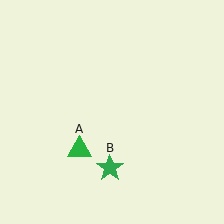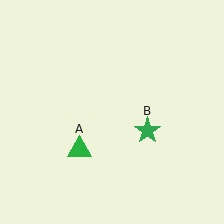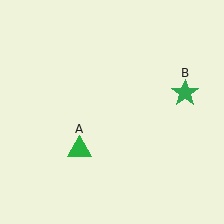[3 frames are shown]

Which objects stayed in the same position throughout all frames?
Green triangle (object A) remained stationary.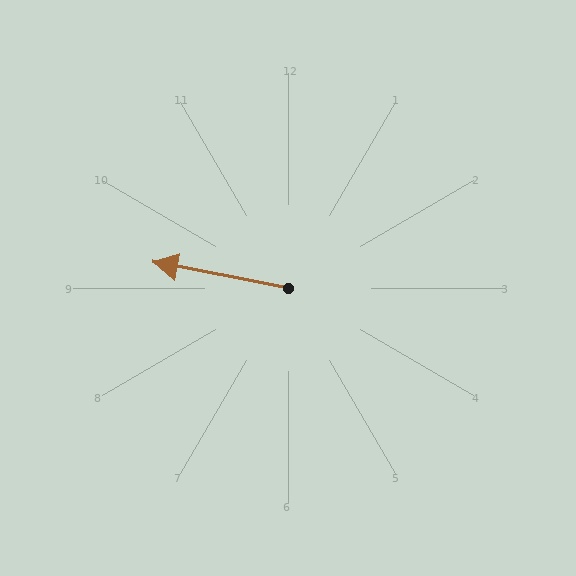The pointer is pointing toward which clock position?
Roughly 9 o'clock.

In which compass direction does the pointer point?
West.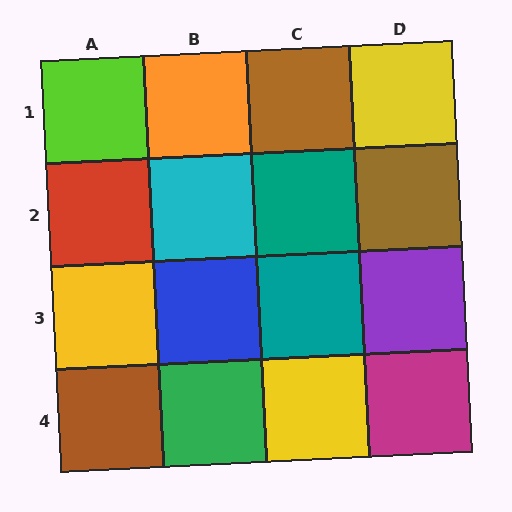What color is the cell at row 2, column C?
Teal.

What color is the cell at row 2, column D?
Brown.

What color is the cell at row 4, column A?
Brown.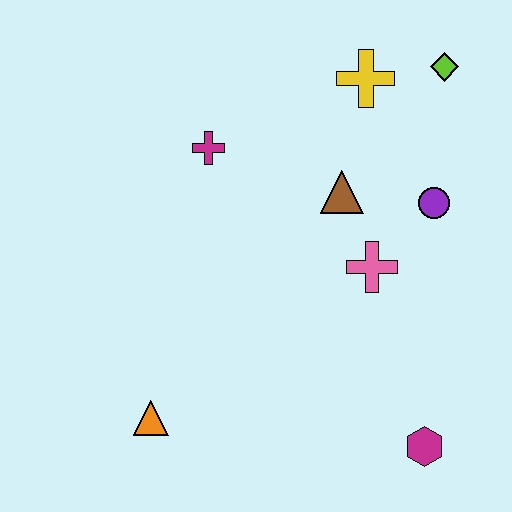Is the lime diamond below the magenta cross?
No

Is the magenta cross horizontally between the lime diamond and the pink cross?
No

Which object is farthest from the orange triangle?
The lime diamond is farthest from the orange triangle.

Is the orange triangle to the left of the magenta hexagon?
Yes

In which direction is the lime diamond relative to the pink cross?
The lime diamond is above the pink cross.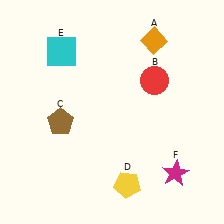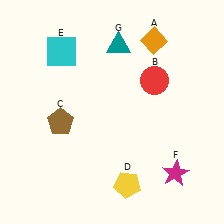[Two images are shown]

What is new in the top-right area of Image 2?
A teal triangle (G) was added in the top-right area of Image 2.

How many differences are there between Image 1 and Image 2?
There is 1 difference between the two images.